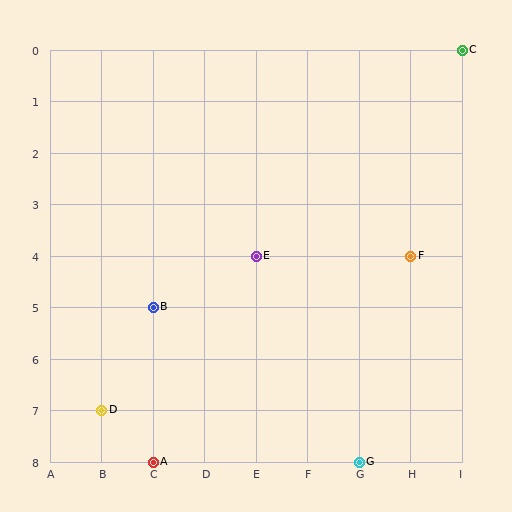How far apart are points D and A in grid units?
Points D and A are 1 column and 1 row apart (about 1.4 grid units diagonally).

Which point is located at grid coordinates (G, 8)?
Point G is at (G, 8).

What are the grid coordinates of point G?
Point G is at grid coordinates (G, 8).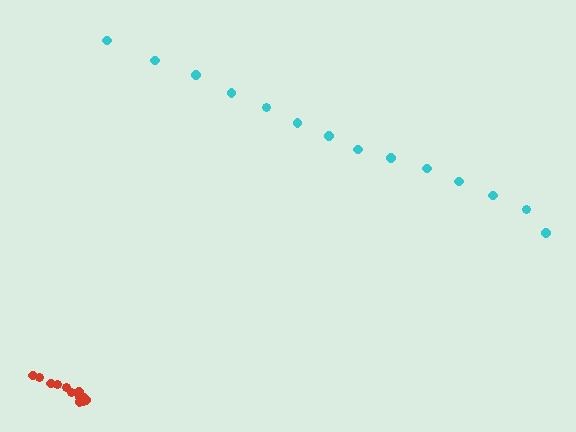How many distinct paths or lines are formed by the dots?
There are 2 distinct paths.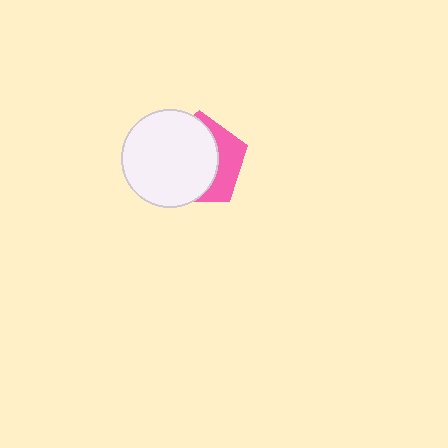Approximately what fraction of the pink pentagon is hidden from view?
Roughly 67% of the pink pentagon is hidden behind the white circle.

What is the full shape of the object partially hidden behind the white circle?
The partially hidden object is a pink pentagon.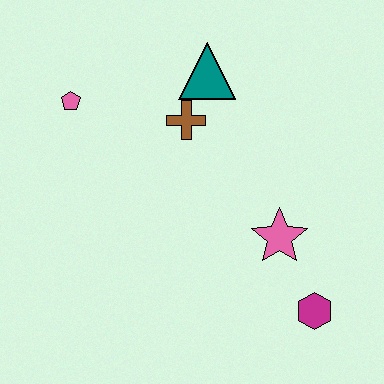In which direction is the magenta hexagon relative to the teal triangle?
The magenta hexagon is below the teal triangle.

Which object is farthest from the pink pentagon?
The magenta hexagon is farthest from the pink pentagon.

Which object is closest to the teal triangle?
The brown cross is closest to the teal triangle.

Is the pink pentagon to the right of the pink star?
No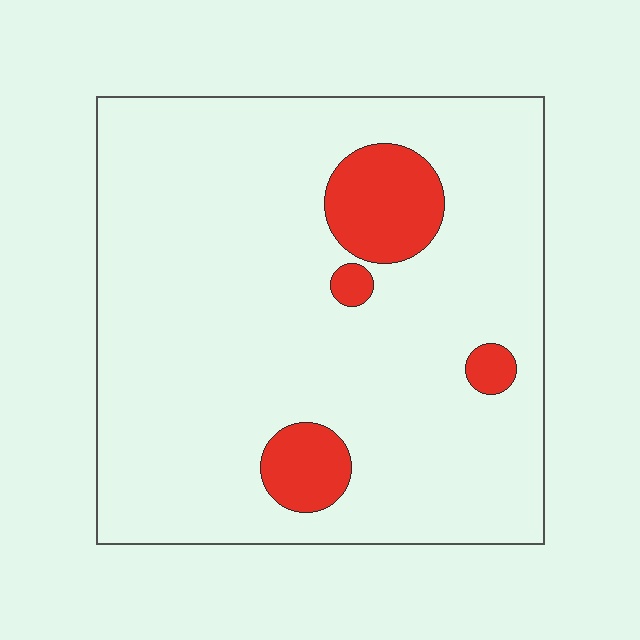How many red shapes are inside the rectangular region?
4.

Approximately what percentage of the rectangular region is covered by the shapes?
Approximately 10%.